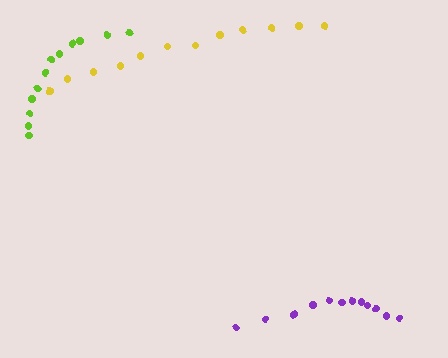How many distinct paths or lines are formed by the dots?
There are 3 distinct paths.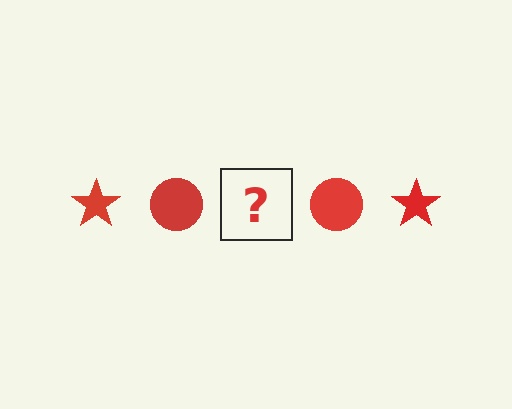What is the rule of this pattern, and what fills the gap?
The rule is that the pattern cycles through star, circle shapes in red. The gap should be filled with a red star.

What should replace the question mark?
The question mark should be replaced with a red star.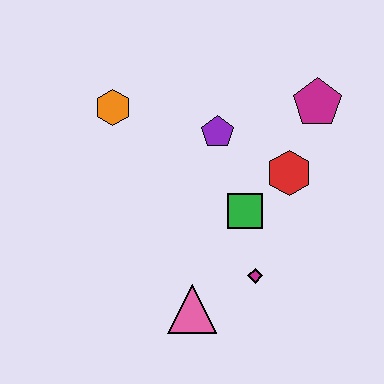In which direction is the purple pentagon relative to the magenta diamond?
The purple pentagon is above the magenta diamond.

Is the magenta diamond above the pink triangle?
Yes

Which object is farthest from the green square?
The orange hexagon is farthest from the green square.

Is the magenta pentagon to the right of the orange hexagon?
Yes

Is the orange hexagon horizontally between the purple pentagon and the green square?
No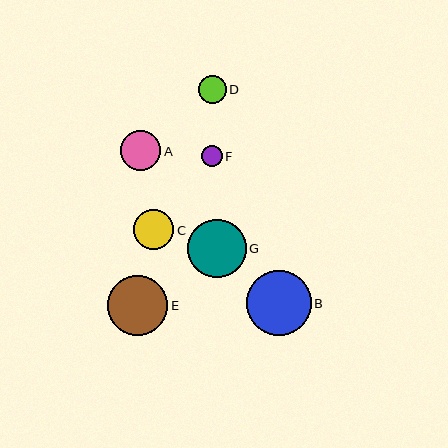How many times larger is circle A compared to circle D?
Circle A is approximately 1.5 times the size of circle D.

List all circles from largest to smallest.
From largest to smallest: B, E, G, A, C, D, F.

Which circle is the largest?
Circle B is the largest with a size of approximately 65 pixels.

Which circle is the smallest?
Circle F is the smallest with a size of approximately 21 pixels.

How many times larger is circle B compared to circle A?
Circle B is approximately 1.6 times the size of circle A.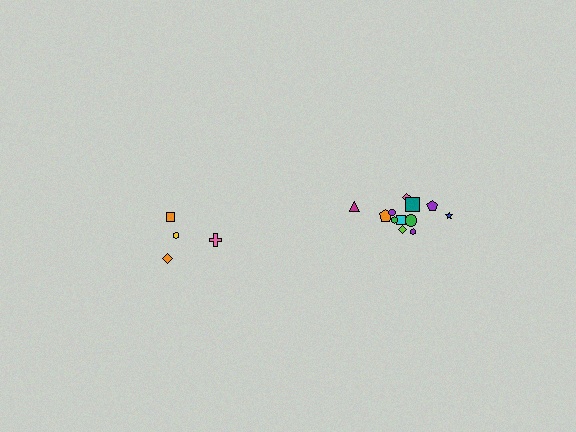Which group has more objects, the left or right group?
The right group.